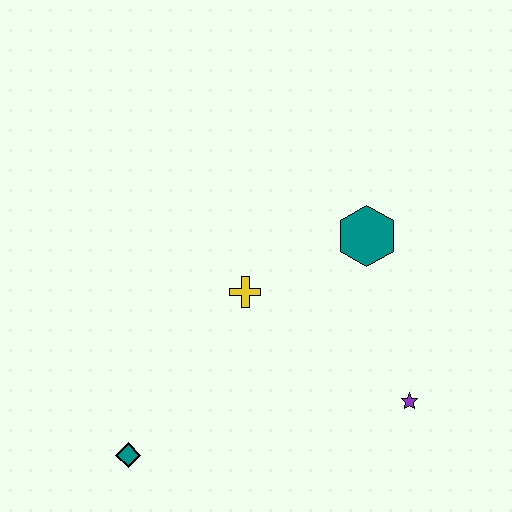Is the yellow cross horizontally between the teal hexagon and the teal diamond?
Yes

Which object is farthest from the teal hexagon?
The teal diamond is farthest from the teal hexagon.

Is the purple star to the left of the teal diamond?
No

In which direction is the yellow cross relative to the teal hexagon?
The yellow cross is to the left of the teal hexagon.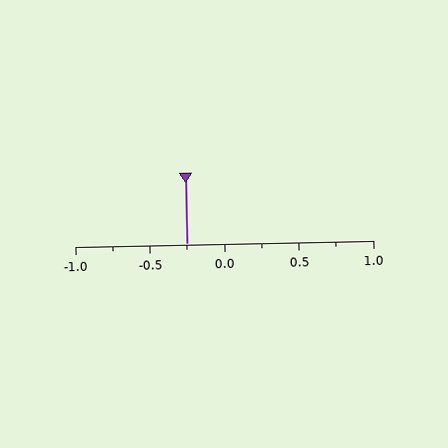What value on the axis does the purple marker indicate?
The marker indicates approximately -0.25.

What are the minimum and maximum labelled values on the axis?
The axis runs from -1.0 to 1.0.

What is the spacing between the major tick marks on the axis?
The major ticks are spaced 0.5 apart.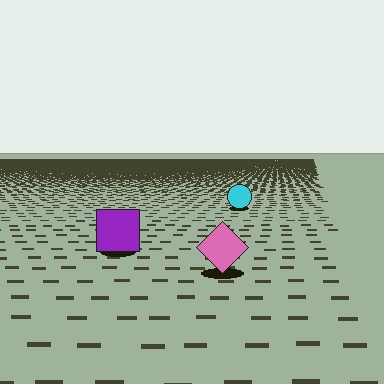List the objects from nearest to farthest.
From nearest to farthest: the pink diamond, the purple square, the cyan circle.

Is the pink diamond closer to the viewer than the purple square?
Yes. The pink diamond is closer — you can tell from the texture gradient: the ground texture is coarser near it.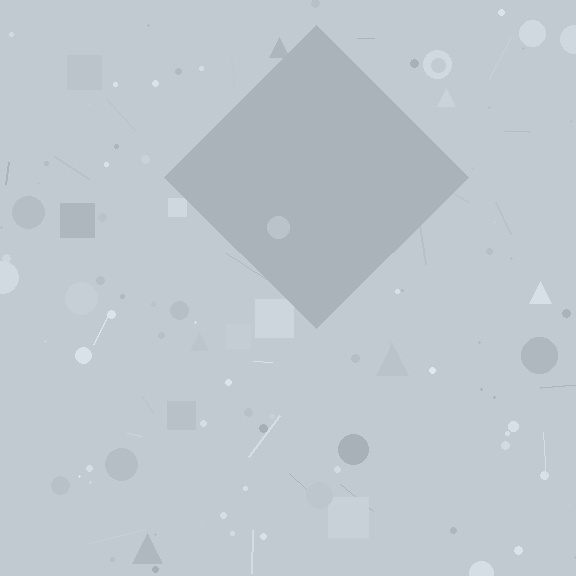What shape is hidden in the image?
A diamond is hidden in the image.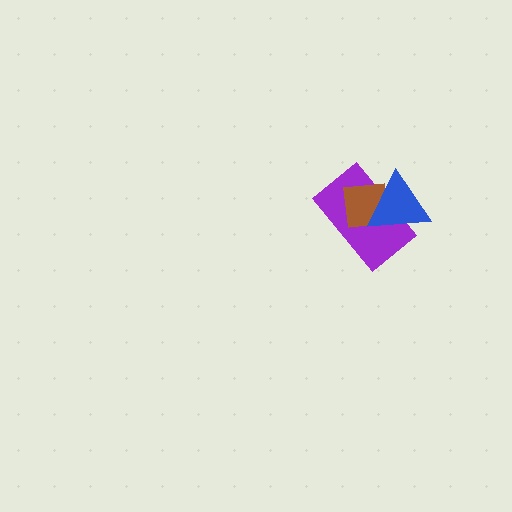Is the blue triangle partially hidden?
No, no other shape covers it.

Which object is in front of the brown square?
The blue triangle is in front of the brown square.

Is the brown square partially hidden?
Yes, it is partially covered by another shape.